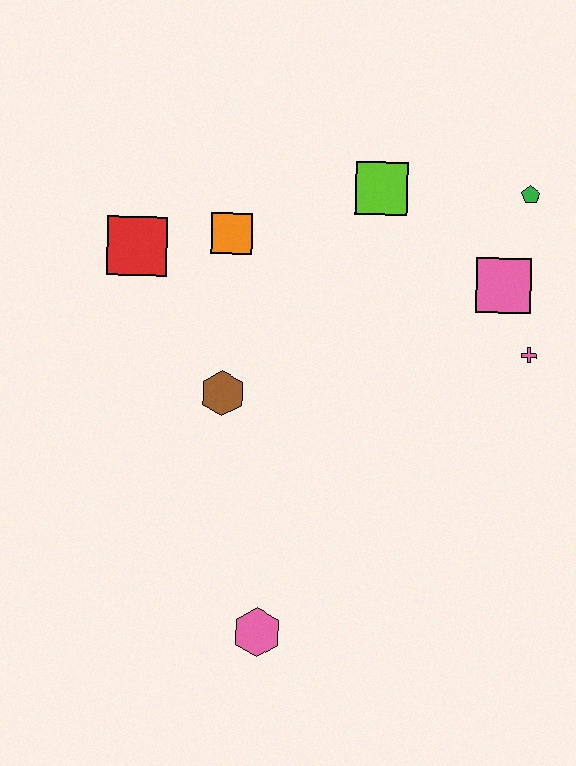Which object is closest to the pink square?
The pink cross is closest to the pink square.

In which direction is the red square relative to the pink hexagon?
The red square is above the pink hexagon.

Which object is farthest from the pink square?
The pink hexagon is farthest from the pink square.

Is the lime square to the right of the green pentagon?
No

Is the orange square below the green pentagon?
Yes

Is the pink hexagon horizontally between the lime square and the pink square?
No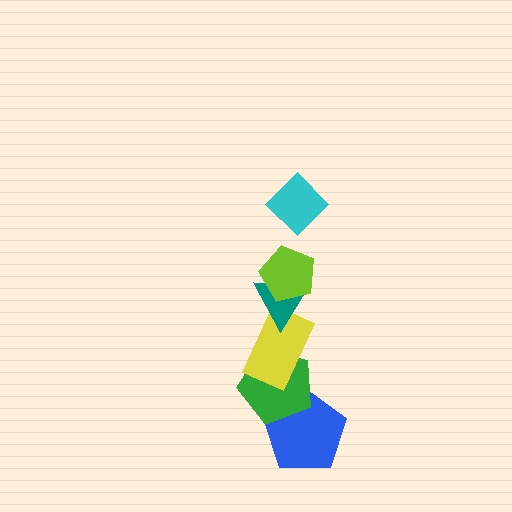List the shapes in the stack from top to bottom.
From top to bottom: the cyan diamond, the lime pentagon, the teal triangle, the yellow rectangle, the green pentagon, the blue pentagon.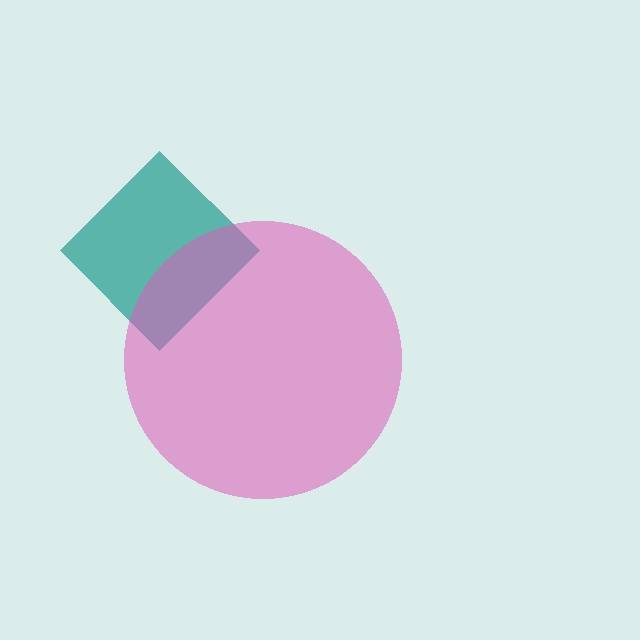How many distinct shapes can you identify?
There are 2 distinct shapes: a teal diamond, a pink circle.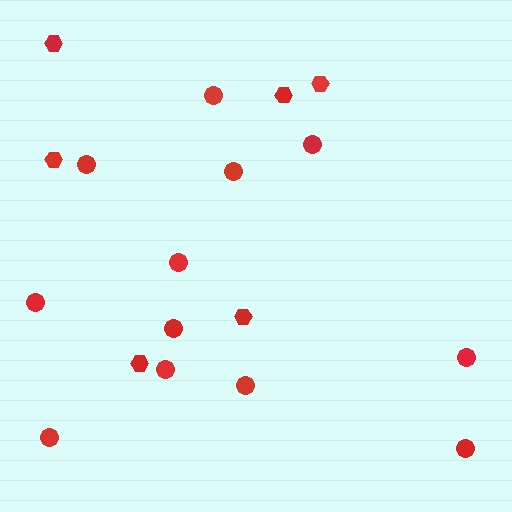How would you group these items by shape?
There are 2 groups: one group of circles (12) and one group of hexagons (6).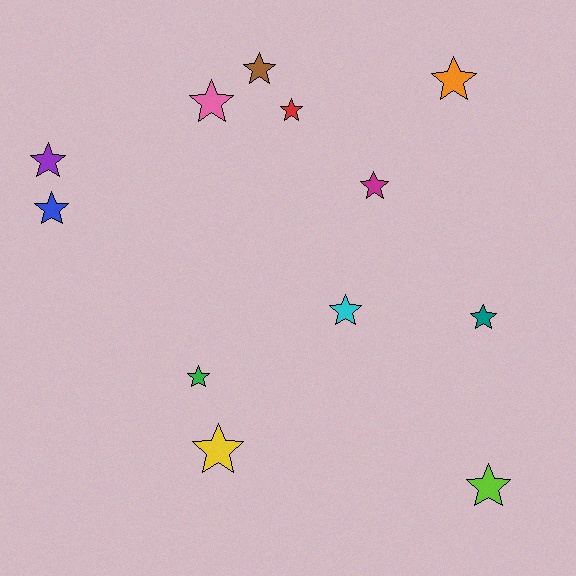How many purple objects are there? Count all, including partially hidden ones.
There is 1 purple object.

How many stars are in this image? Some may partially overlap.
There are 12 stars.